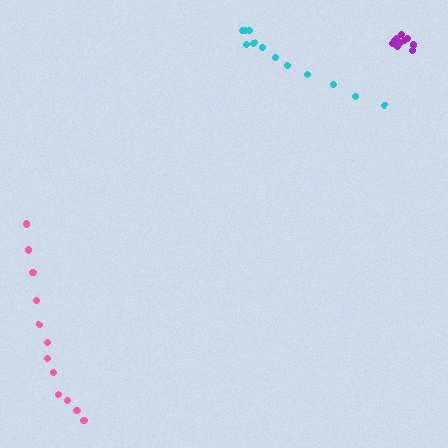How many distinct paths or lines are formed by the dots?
There are 3 distinct paths.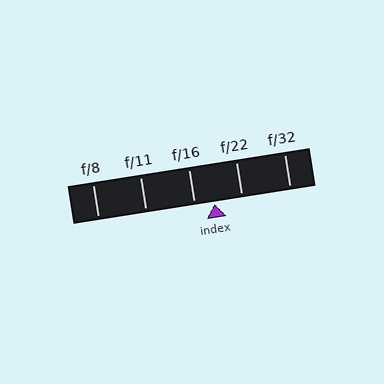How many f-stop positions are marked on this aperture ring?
There are 5 f-stop positions marked.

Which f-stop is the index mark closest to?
The index mark is closest to f/16.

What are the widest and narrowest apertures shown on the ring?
The widest aperture shown is f/8 and the narrowest is f/32.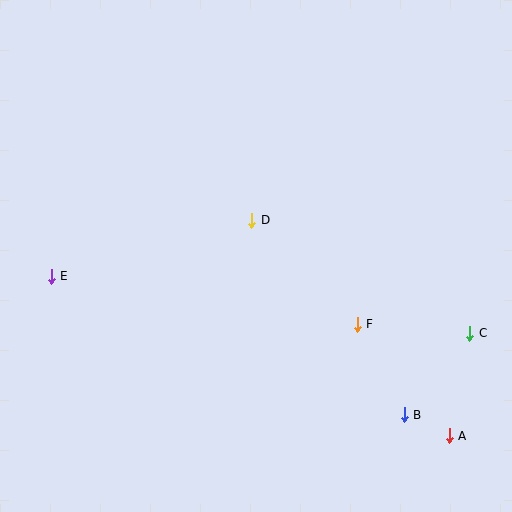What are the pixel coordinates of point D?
Point D is at (252, 220).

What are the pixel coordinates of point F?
Point F is at (357, 324).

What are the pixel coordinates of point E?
Point E is at (51, 276).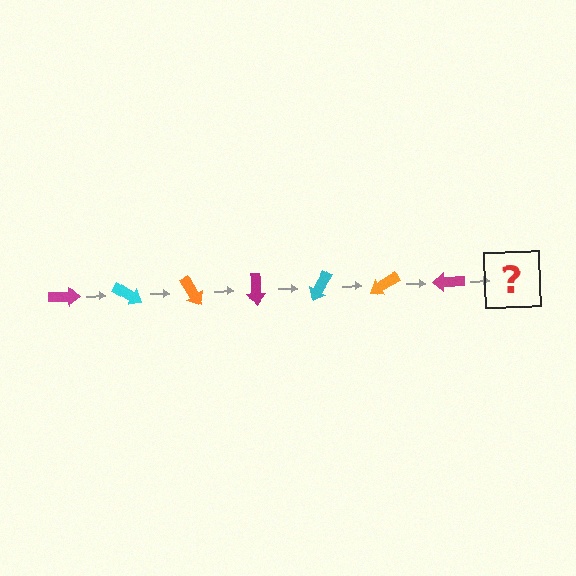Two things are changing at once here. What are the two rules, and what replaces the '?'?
The two rules are that it rotates 30 degrees each step and the color cycles through magenta, cyan, and orange. The '?' should be a cyan arrow, rotated 210 degrees from the start.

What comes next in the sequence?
The next element should be a cyan arrow, rotated 210 degrees from the start.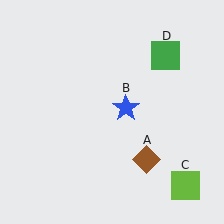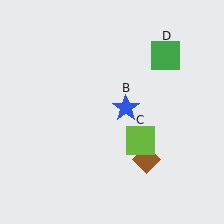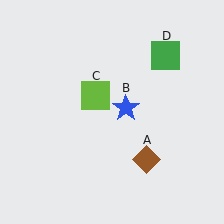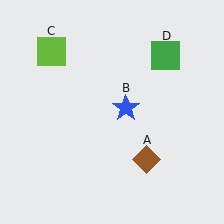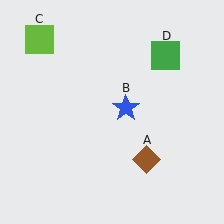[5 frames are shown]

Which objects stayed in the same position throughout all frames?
Brown diamond (object A) and blue star (object B) and green square (object D) remained stationary.